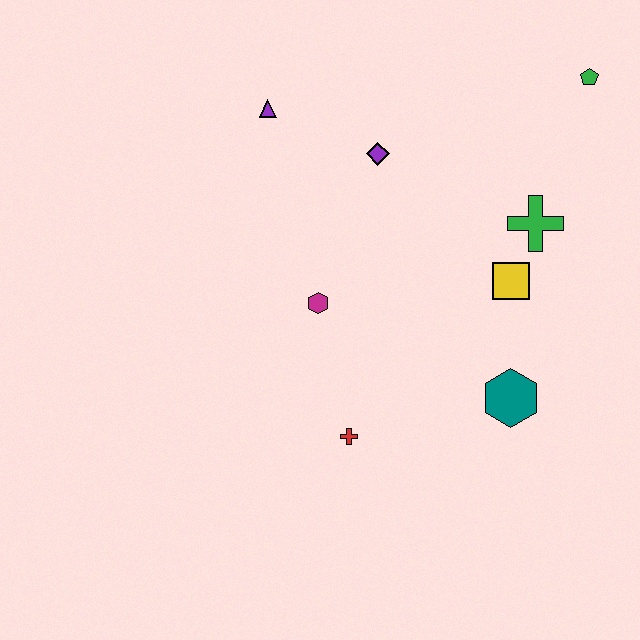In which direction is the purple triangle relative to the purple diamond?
The purple triangle is to the left of the purple diamond.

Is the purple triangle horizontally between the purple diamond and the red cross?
No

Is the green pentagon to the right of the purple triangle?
Yes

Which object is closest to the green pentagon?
The green cross is closest to the green pentagon.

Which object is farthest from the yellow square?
The purple triangle is farthest from the yellow square.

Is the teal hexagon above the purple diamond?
No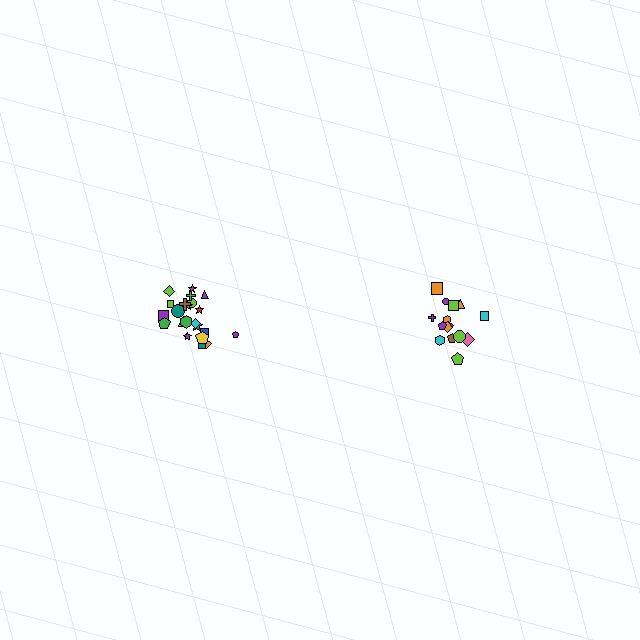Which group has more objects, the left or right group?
The left group.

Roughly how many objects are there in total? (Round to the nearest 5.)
Roughly 35 objects in total.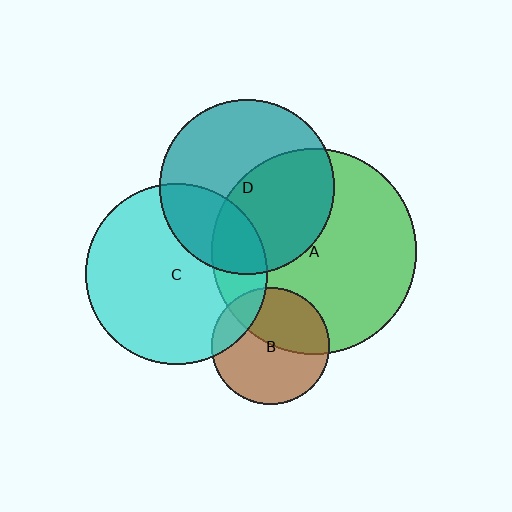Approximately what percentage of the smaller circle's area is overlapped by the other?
Approximately 25%.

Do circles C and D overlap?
Yes.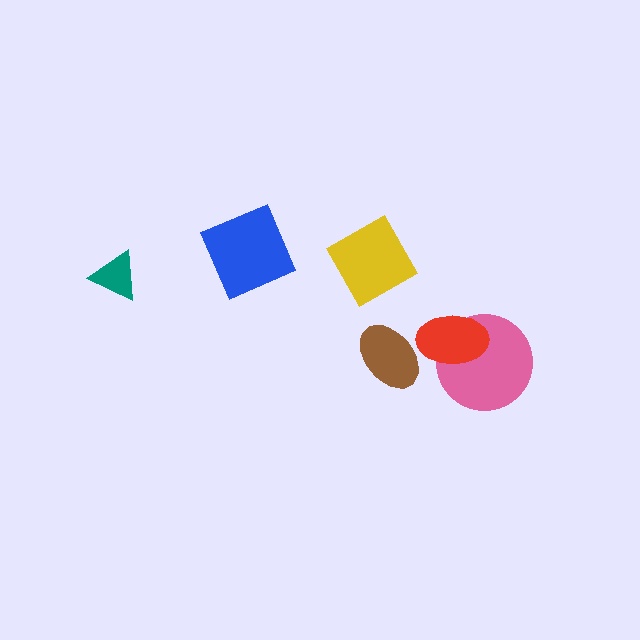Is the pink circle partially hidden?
Yes, it is partially covered by another shape.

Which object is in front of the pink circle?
The red ellipse is in front of the pink circle.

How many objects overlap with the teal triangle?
0 objects overlap with the teal triangle.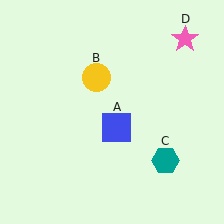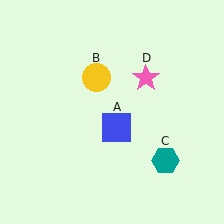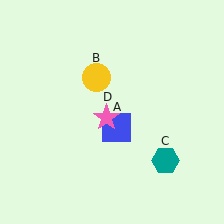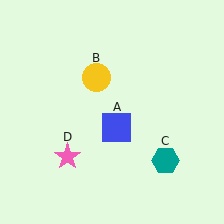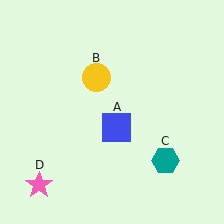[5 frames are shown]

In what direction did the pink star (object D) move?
The pink star (object D) moved down and to the left.